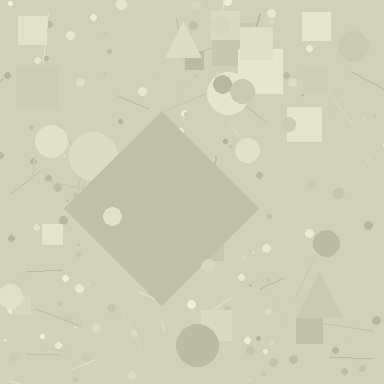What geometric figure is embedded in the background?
A diamond is embedded in the background.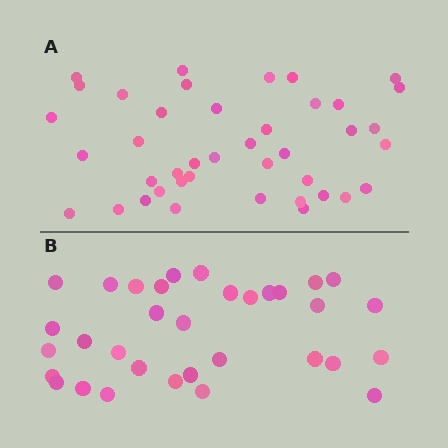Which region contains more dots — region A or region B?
Region A (the top region) has more dots.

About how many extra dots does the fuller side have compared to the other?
Region A has roughly 8 or so more dots than region B.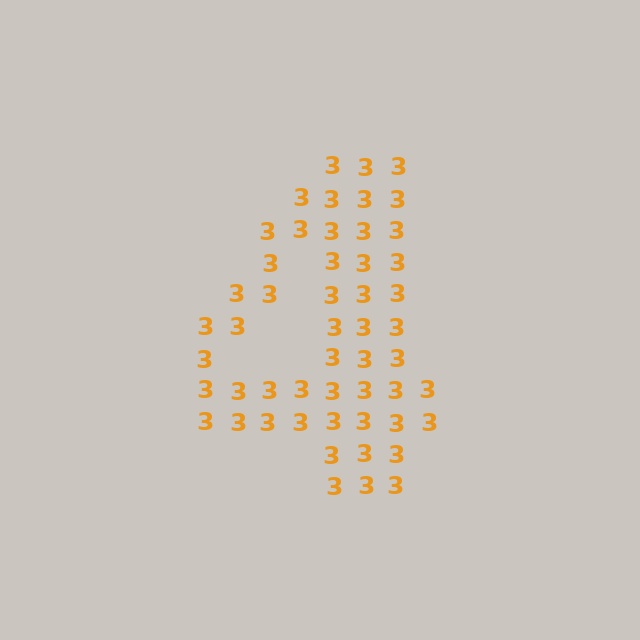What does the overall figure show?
The overall figure shows the digit 4.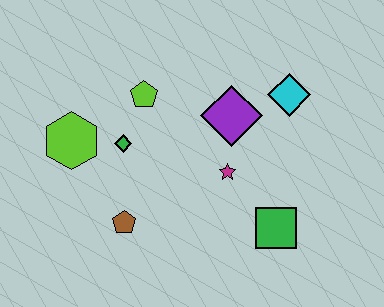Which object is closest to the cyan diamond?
The purple diamond is closest to the cyan diamond.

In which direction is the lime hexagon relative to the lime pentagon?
The lime hexagon is to the left of the lime pentagon.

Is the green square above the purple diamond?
No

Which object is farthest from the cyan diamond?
The lime hexagon is farthest from the cyan diamond.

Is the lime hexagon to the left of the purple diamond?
Yes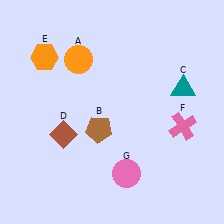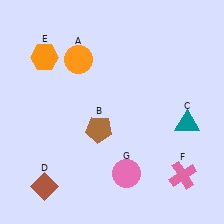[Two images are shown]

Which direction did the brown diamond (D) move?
The brown diamond (D) moved down.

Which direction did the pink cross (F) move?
The pink cross (F) moved down.